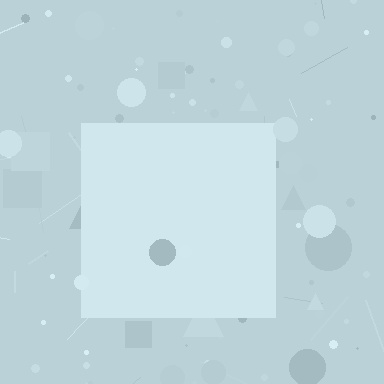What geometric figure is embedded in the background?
A square is embedded in the background.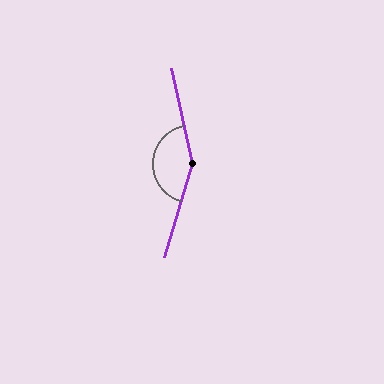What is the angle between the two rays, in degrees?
Approximately 151 degrees.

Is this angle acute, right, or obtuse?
It is obtuse.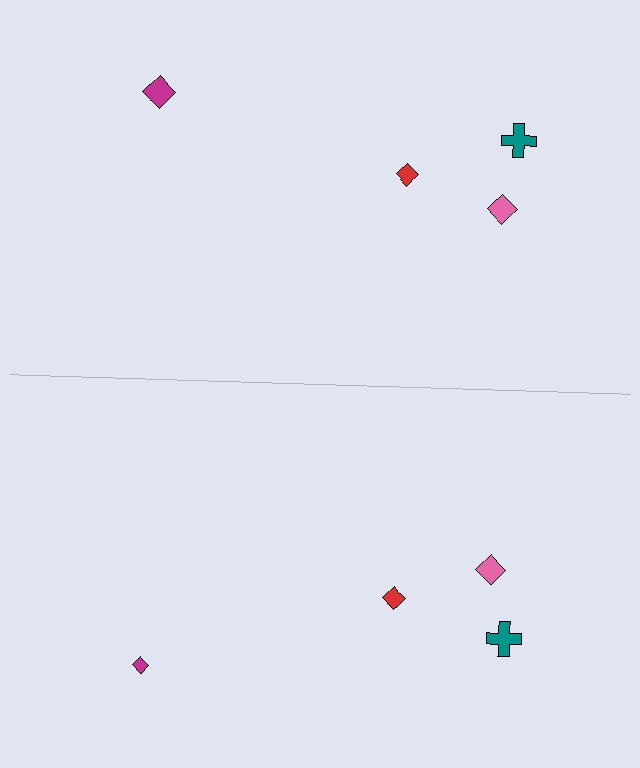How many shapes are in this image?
There are 8 shapes in this image.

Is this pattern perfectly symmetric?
No, the pattern is not perfectly symmetric. The magenta diamond on the bottom side has a different size than its mirror counterpart.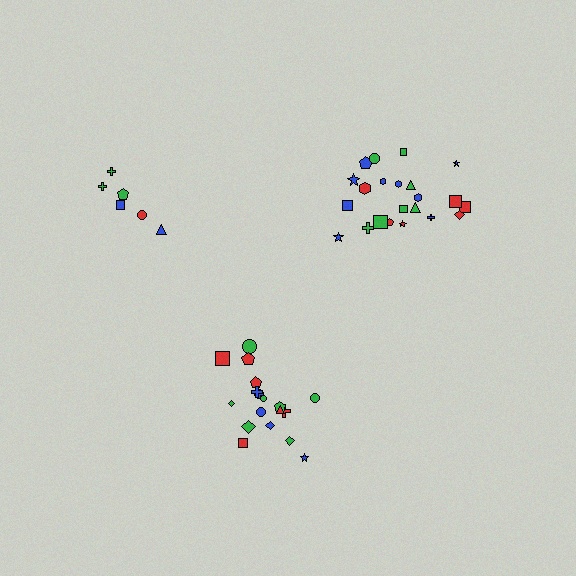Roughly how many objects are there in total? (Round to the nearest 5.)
Roughly 45 objects in total.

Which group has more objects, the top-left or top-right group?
The top-right group.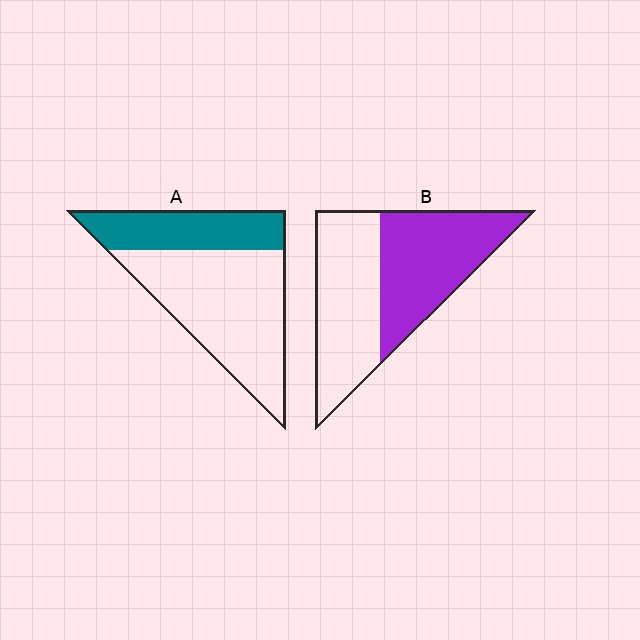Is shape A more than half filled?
No.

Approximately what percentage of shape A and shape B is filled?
A is approximately 35% and B is approximately 50%.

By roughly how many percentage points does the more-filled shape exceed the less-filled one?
By roughly 15 percentage points (B over A).